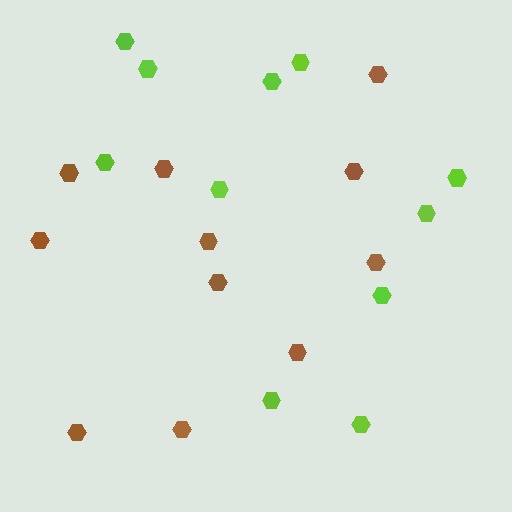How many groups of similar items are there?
There are 2 groups: one group of lime hexagons (11) and one group of brown hexagons (11).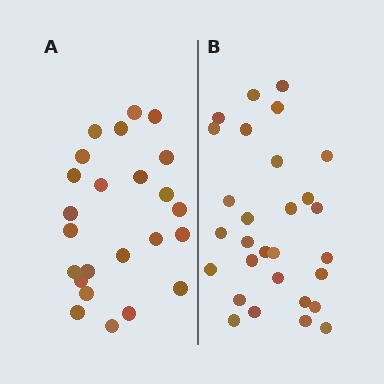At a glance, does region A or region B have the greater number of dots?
Region B (the right region) has more dots.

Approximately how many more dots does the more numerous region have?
Region B has about 5 more dots than region A.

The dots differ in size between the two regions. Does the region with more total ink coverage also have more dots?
No. Region A has more total ink coverage because its dots are larger, but region B actually contains more individual dots. Total area can be misleading — the number of items is what matters here.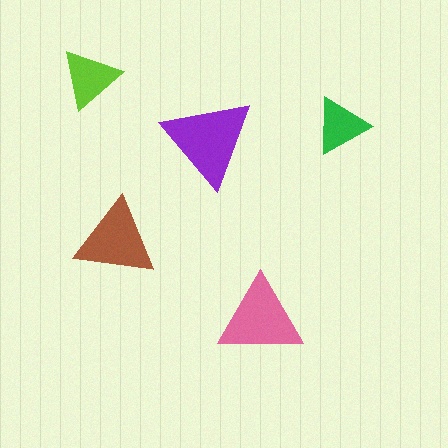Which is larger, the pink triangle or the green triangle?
The pink one.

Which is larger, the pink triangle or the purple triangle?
The purple one.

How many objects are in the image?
There are 5 objects in the image.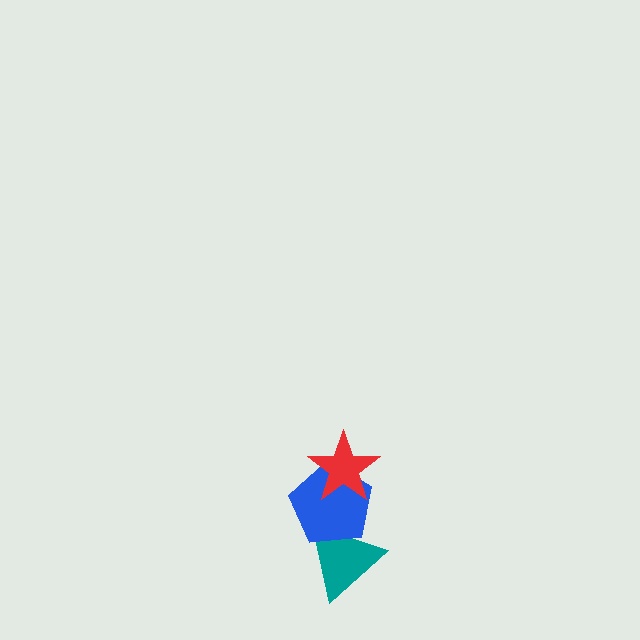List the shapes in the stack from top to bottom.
From top to bottom: the red star, the blue pentagon, the teal triangle.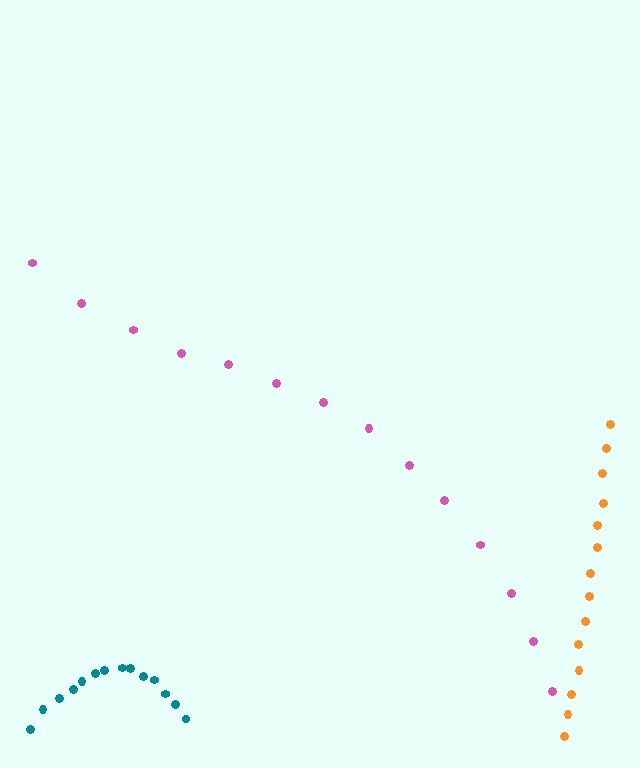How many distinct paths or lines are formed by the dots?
There are 3 distinct paths.